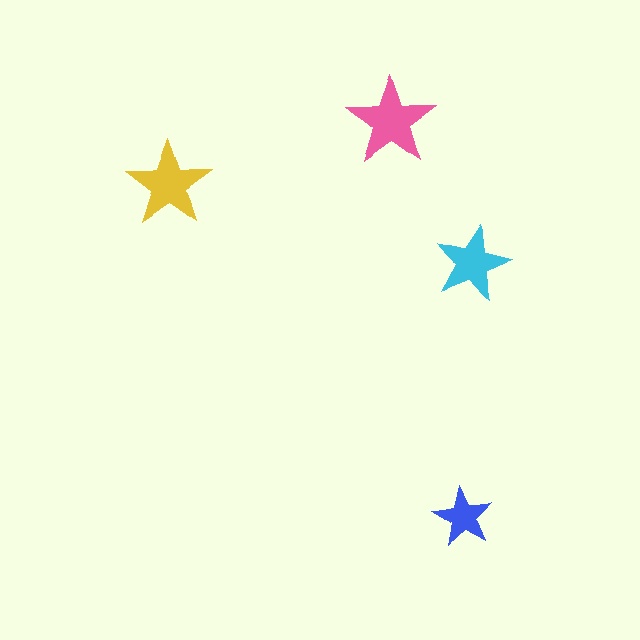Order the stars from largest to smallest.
the pink one, the yellow one, the cyan one, the blue one.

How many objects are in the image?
There are 4 objects in the image.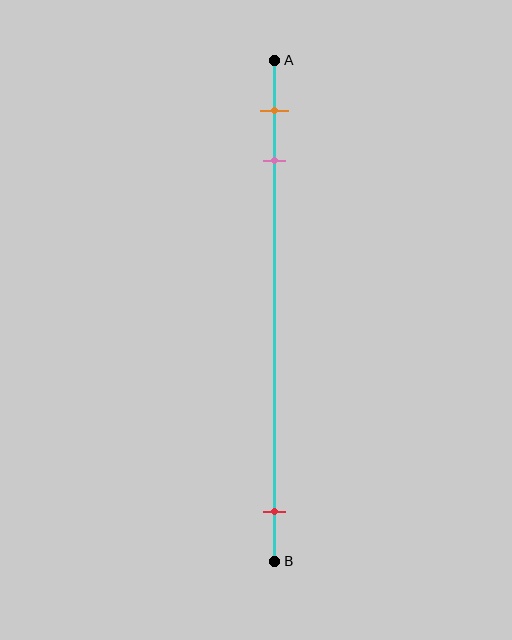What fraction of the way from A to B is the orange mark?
The orange mark is approximately 10% (0.1) of the way from A to B.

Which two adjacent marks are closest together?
The orange and pink marks are the closest adjacent pair.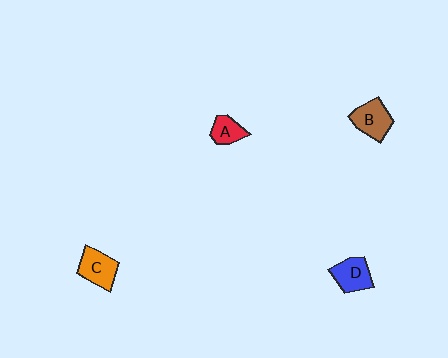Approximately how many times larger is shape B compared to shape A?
Approximately 1.5 times.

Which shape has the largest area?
Shape B (brown).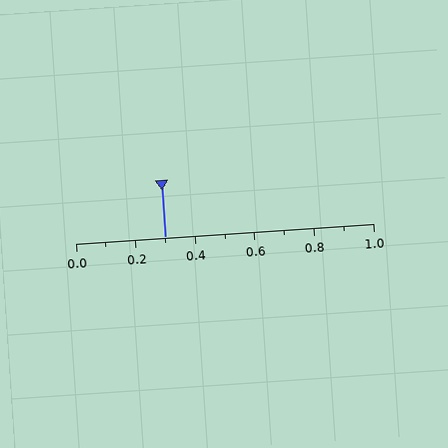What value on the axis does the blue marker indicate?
The marker indicates approximately 0.3.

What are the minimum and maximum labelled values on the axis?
The axis runs from 0.0 to 1.0.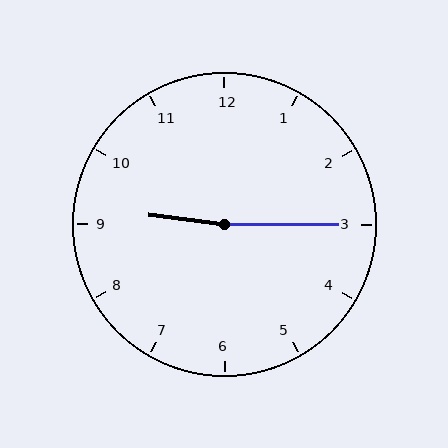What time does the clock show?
9:15.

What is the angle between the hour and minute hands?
Approximately 172 degrees.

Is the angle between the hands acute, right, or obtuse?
It is obtuse.